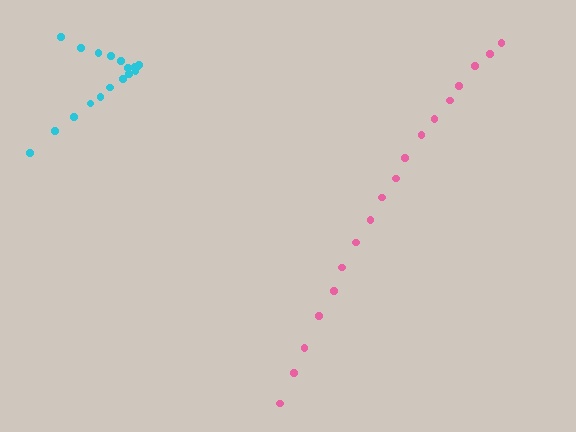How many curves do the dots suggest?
There are 2 distinct paths.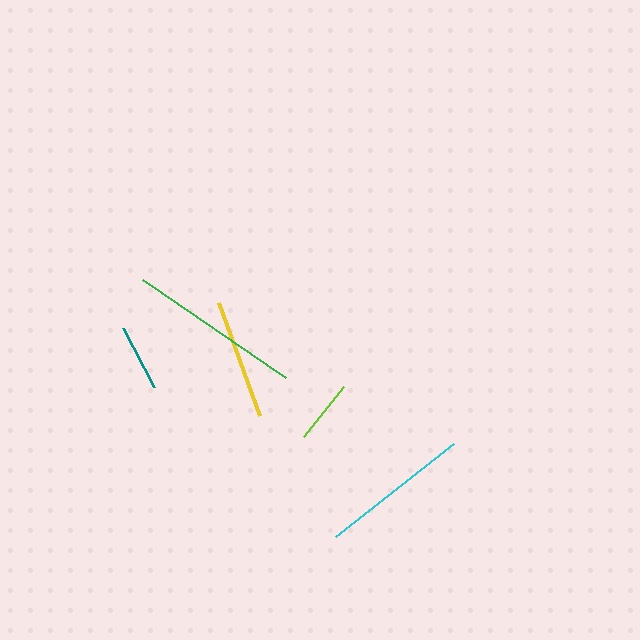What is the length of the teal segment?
The teal segment is approximately 66 pixels long.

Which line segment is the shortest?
The lime line is the shortest at approximately 64 pixels.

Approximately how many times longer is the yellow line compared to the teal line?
The yellow line is approximately 1.8 times the length of the teal line.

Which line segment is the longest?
The green line is the longest at approximately 173 pixels.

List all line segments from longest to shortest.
From longest to shortest: green, cyan, yellow, teal, lime.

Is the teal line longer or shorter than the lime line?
The teal line is longer than the lime line.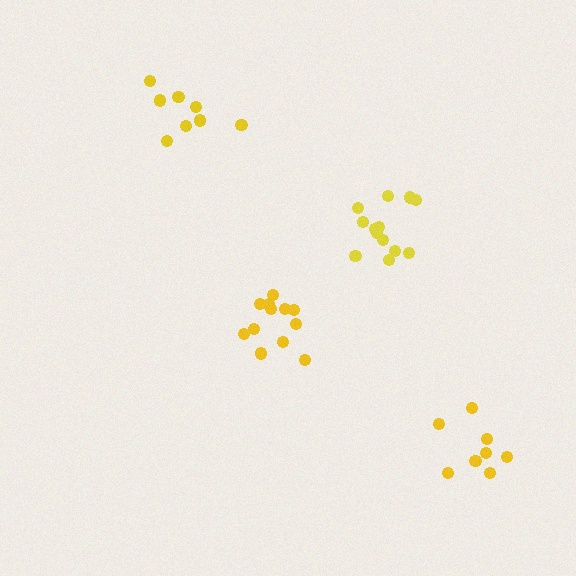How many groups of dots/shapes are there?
There are 4 groups.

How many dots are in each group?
Group 1: 13 dots, Group 2: 12 dots, Group 3: 8 dots, Group 4: 8 dots (41 total).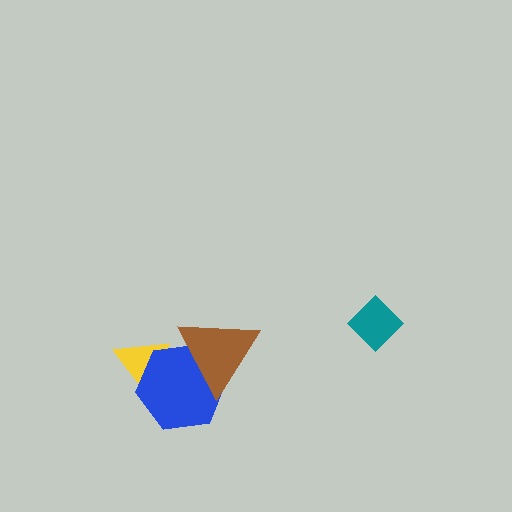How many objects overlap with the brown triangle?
1 object overlaps with the brown triangle.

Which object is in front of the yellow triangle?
The blue hexagon is in front of the yellow triangle.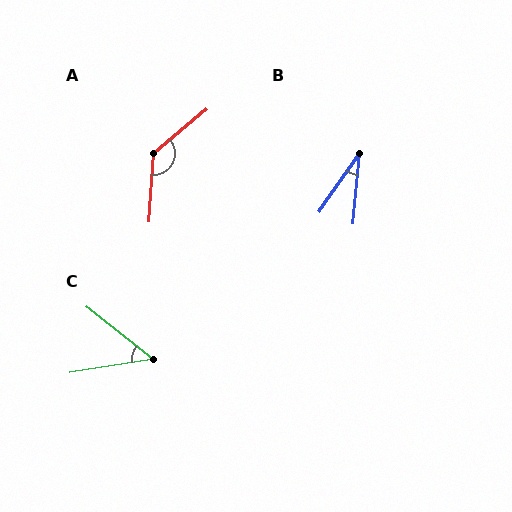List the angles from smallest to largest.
B (29°), C (47°), A (134°).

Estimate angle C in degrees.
Approximately 47 degrees.